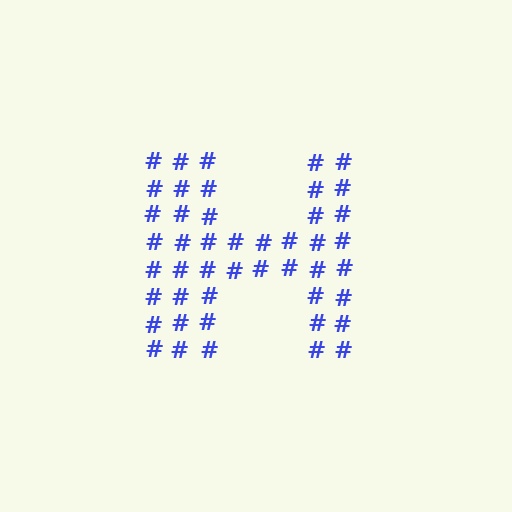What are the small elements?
The small elements are hash symbols.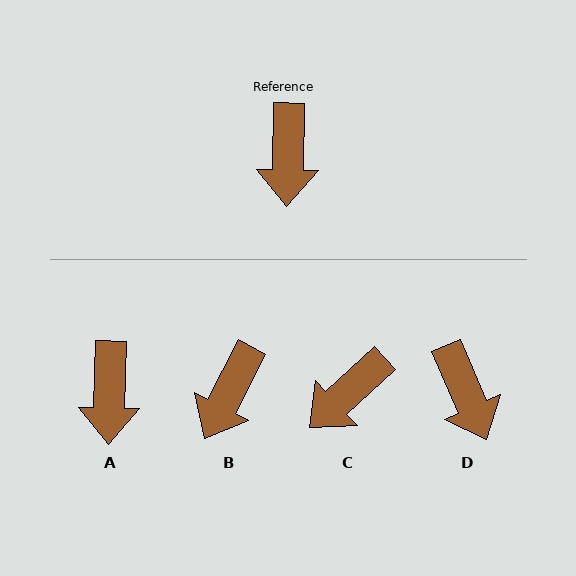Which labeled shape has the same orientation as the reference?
A.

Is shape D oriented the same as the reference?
No, it is off by about 25 degrees.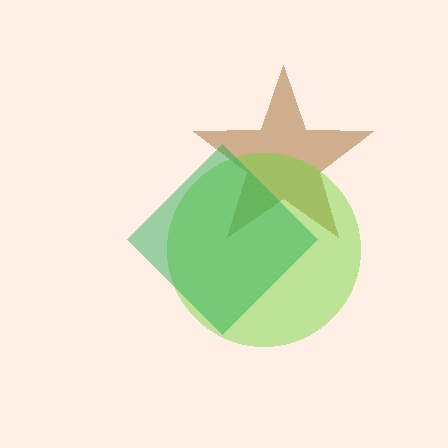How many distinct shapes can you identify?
There are 3 distinct shapes: a brown star, a lime circle, a green diamond.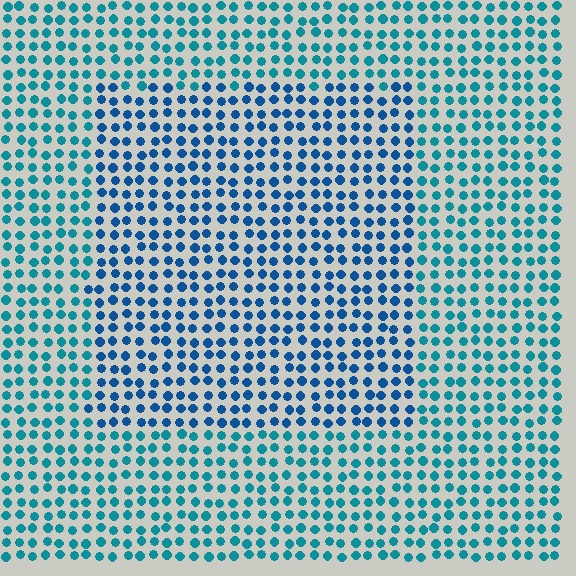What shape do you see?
I see a rectangle.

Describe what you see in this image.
The image is filled with small teal elements in a uniform arrangement. A rectangle-shaped region is visible where the elements are tinted to a slightly different hue, forming a subtle color boundary.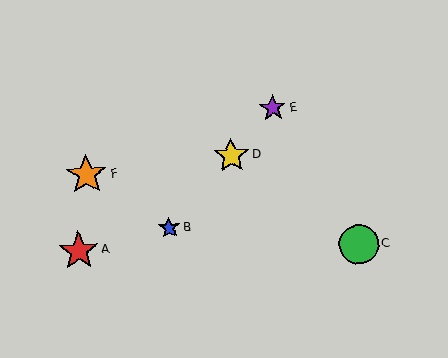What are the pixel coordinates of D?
Object D is at (231, 156).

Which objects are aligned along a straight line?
Objects B, D, E are aligned along a straight line.